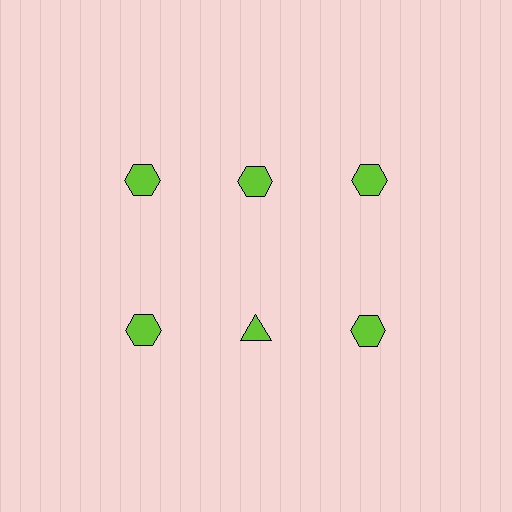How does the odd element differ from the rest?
It has a different shape: triangle instead of hexagon.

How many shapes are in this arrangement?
There are 6 shapes arranged in a grid pattern.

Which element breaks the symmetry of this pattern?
The lime triangle in the second row, second from left column breaks the symmetry. All other shapes are lime hexagons.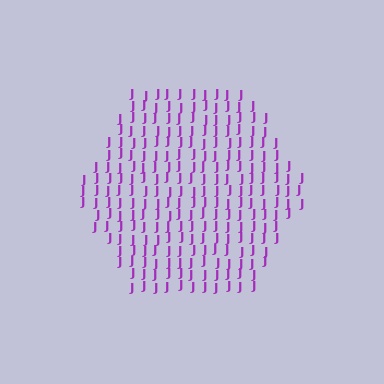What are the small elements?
The small elements are letter J's.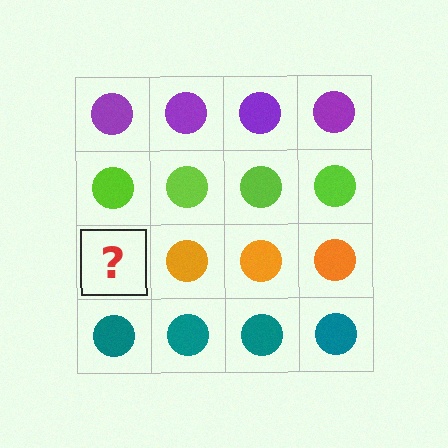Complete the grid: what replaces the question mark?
The question mark should be replaced with an orange circle.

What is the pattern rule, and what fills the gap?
The rule is that each row has a consistent color. The gap should be filled with an orange circle.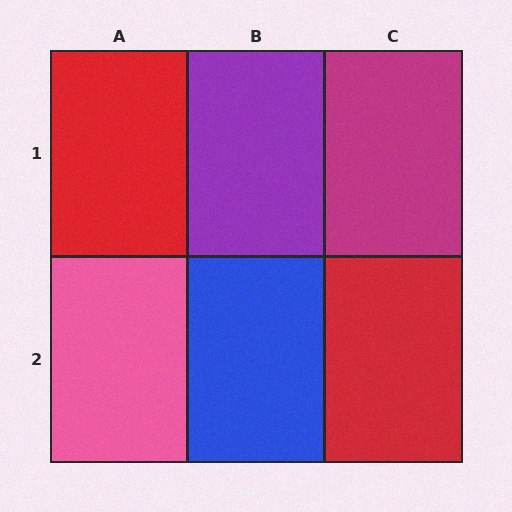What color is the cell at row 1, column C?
Magenta.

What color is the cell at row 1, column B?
Purple.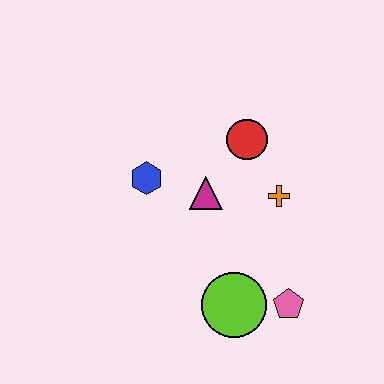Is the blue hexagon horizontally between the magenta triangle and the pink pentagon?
No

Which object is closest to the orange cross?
The red circle is closest to the orange cross.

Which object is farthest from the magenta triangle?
The pink pentagon is farthest from the magenta triangle.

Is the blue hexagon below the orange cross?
No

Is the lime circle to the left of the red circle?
Yes